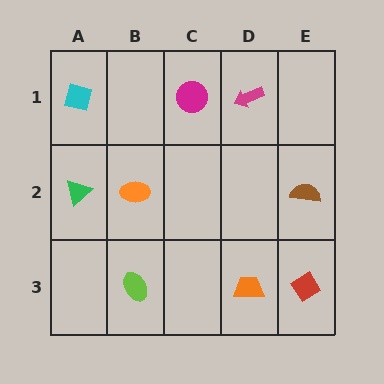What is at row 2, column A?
A green triangle.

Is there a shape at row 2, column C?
No, that cell is empty.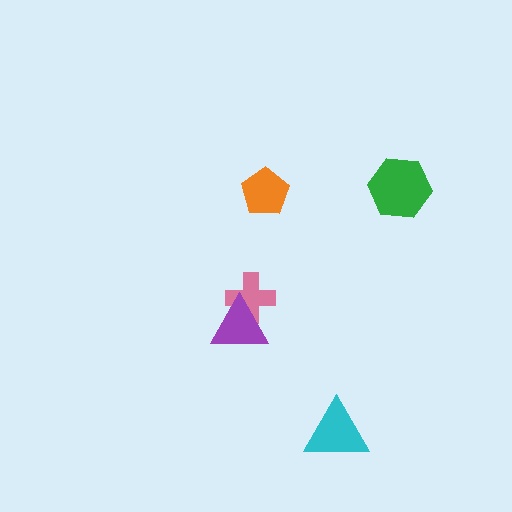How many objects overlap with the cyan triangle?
0 objects overlap with the cyan triangle.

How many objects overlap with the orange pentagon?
0 objects overlap with the orange pentagon.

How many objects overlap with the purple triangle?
1 object overlaps with the purple triangle.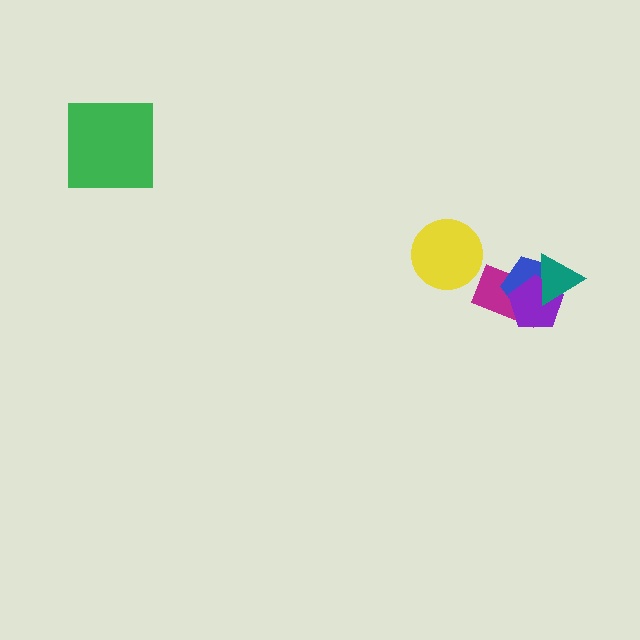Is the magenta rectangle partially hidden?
Yes, it is partially covered by another shape.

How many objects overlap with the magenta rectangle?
3 objects overlap with the magenta rectangle.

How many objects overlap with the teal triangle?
3 objects overlap with the teal triangle.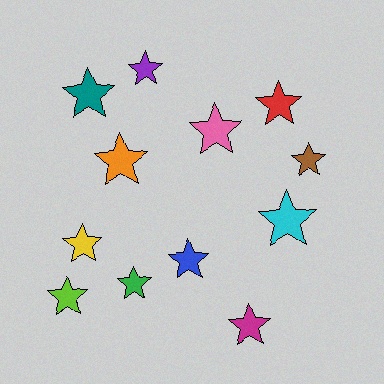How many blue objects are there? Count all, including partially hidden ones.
There is 1 blue object.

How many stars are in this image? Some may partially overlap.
There are 12 stars.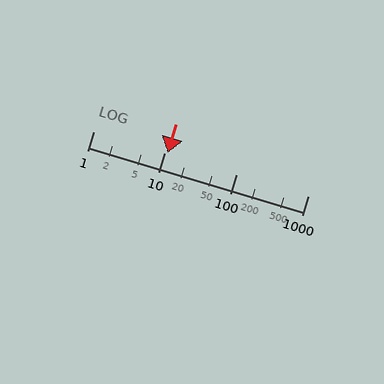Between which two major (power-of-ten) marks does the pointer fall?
The pointer is between 10 and 100.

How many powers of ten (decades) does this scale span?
The scale spans 3 decades, from 1 to 1000.